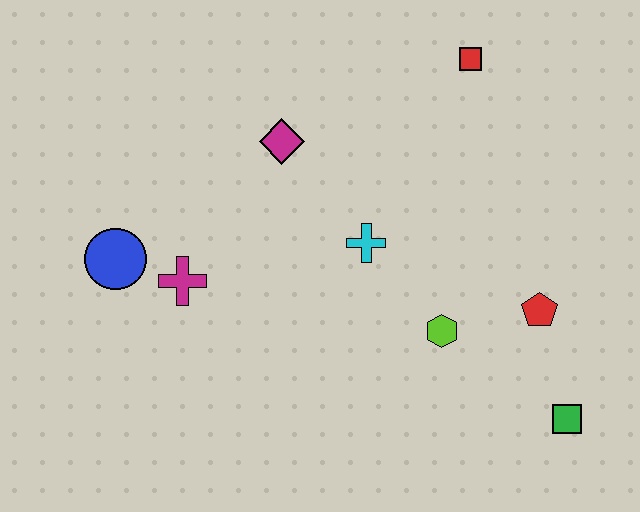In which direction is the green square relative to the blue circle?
The green square is to the right of the blue circle.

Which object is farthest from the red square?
The blue circle is farthest from the red square.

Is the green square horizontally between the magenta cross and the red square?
No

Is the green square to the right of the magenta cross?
Yes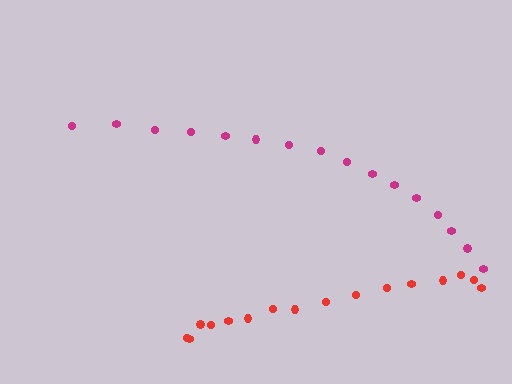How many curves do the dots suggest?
There are 2 distinct paths.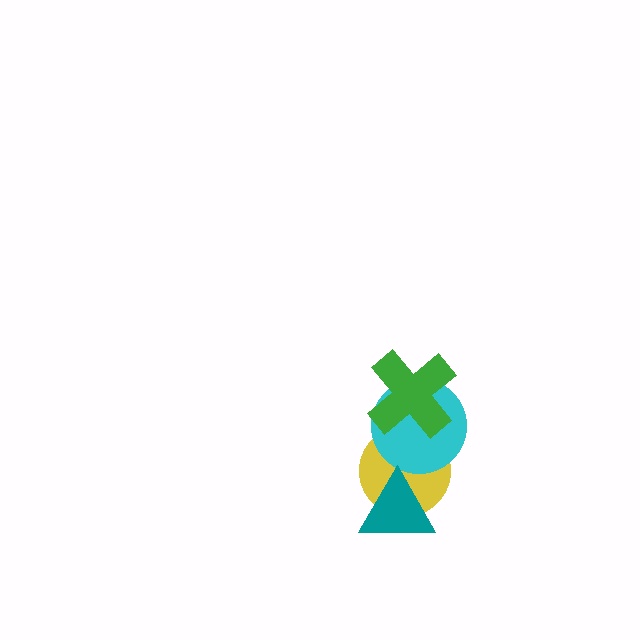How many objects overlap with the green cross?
2 objects overlap with the green cross.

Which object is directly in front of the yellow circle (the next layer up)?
The cyan circle is directly in front of the yellow circle.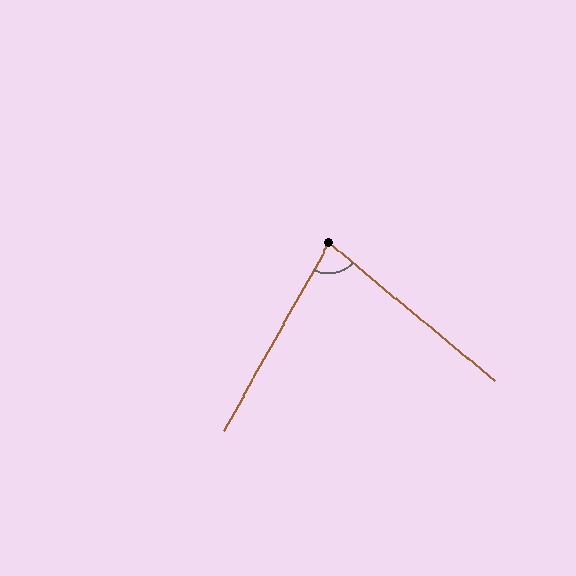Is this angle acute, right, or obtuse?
It is acute.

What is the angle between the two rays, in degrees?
Approximately 80 degrees.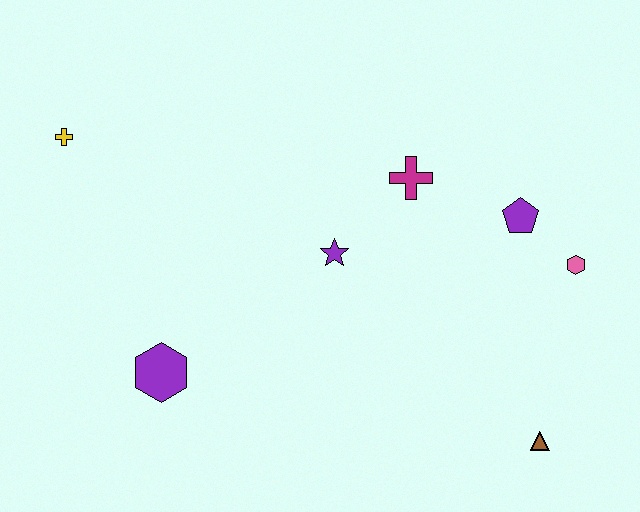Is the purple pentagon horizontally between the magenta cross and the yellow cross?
No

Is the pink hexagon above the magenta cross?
No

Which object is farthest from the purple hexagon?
The pink hexagon is farthest from the purple hexagon.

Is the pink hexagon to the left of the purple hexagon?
No